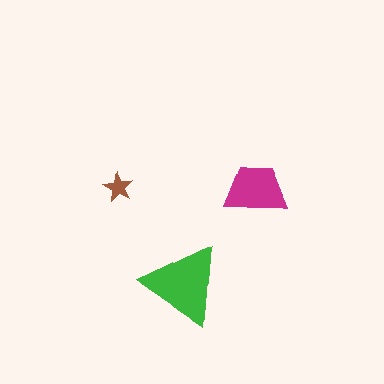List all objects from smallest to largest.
The brown star, the magenta trapezoid, the green triangle.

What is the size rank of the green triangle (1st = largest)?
1st.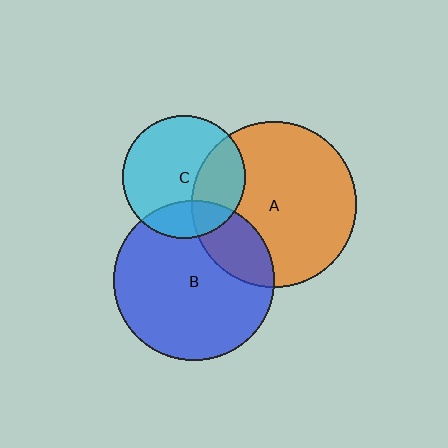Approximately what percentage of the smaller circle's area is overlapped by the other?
Approximately 30%.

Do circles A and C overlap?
Yes.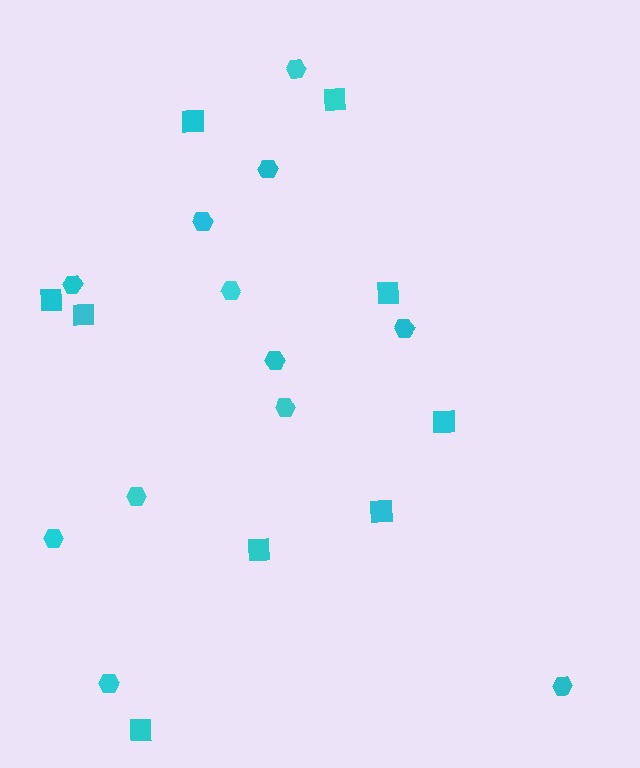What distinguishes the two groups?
There are 2 groups: one group of hexagons (12) and one group of squares (9).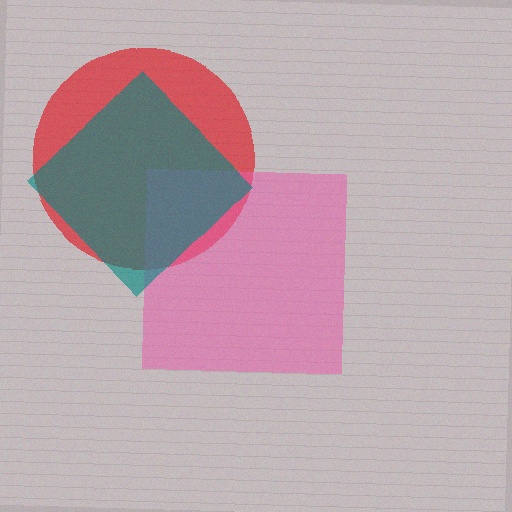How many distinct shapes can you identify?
There are 3 distinct shapes: a red circle, a pink square, a teal diamond.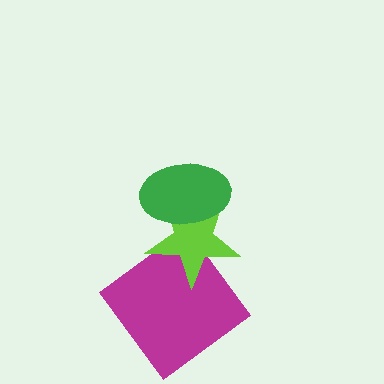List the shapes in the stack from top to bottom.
From top to bottom: the green ellipse, the lime star, the magenta diamond.